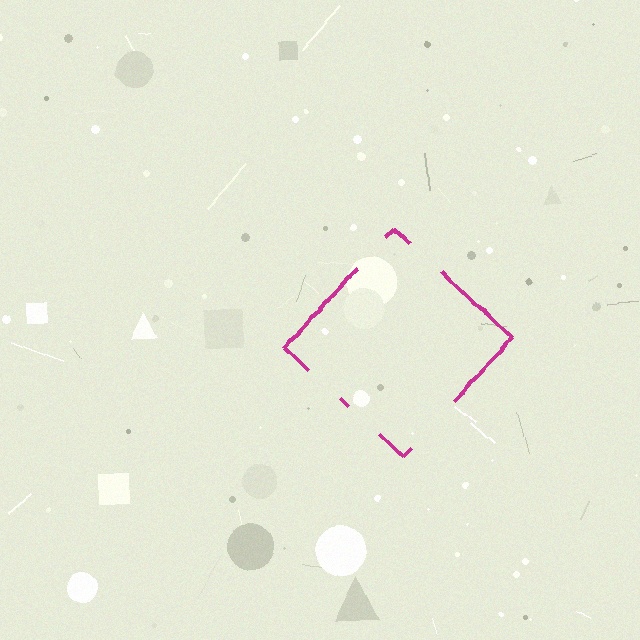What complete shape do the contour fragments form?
The contour fragments form a diamond.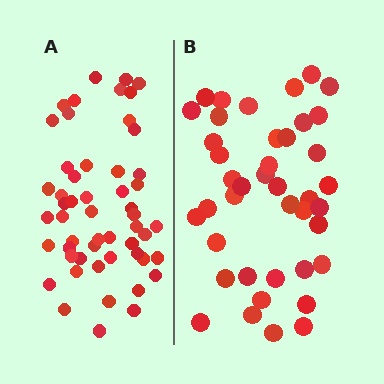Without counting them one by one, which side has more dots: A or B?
Region A (the left region) has more dots.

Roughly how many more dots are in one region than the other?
Region A has roughly 12 or so more dots than region B.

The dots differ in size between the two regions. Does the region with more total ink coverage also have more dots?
No. Region B has more total ink coverage because its dots are larger, but region A actually contains more individual dots. Total area can be misleading — the number of items is what matters here.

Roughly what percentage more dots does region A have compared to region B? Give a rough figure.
About 30% more.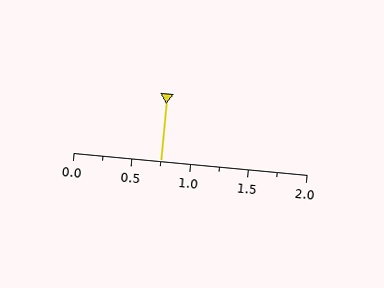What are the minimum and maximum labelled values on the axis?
The axis runs from 0.0 to 2.0.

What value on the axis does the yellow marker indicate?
The marker indicates approximately 0.75.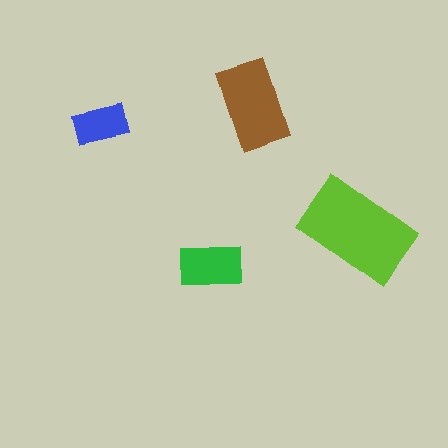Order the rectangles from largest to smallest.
the lime one, the brown one, the green one, the blue one.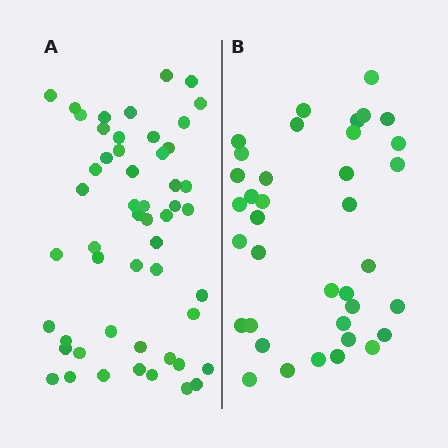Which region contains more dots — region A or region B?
Region A (the left region) has more dots.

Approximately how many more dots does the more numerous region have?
Region A has approximately 15 more dots than region B.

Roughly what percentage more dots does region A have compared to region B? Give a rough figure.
About 40% more.